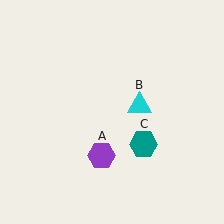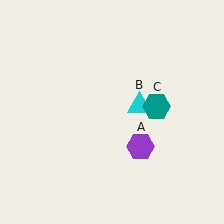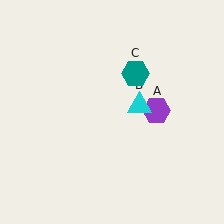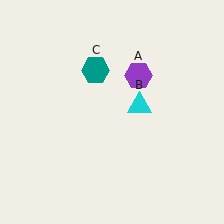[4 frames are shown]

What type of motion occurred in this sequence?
The purple hexagon (object A), teal hexagon (object C) rotated counterclockwise around the center of the scene.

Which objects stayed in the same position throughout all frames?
Cyan triangle (object B) remained stationary.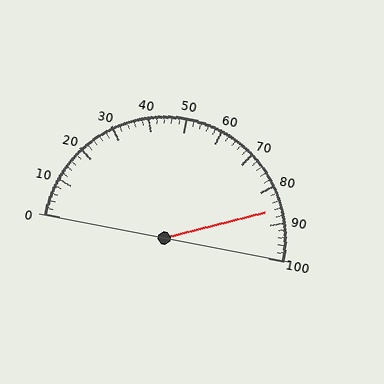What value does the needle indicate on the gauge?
The needle indicates approximately 86.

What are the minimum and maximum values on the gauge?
The gauge ranges from 0 to 100.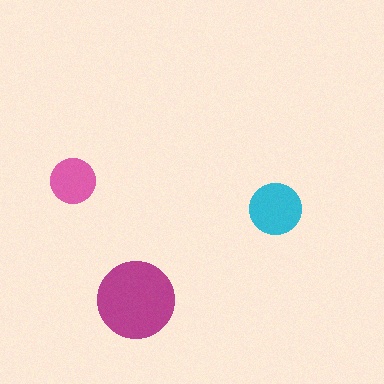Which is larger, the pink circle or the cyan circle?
The cyan one.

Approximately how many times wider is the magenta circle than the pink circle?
About 1.5 times wider.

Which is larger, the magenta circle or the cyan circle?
The magenta one.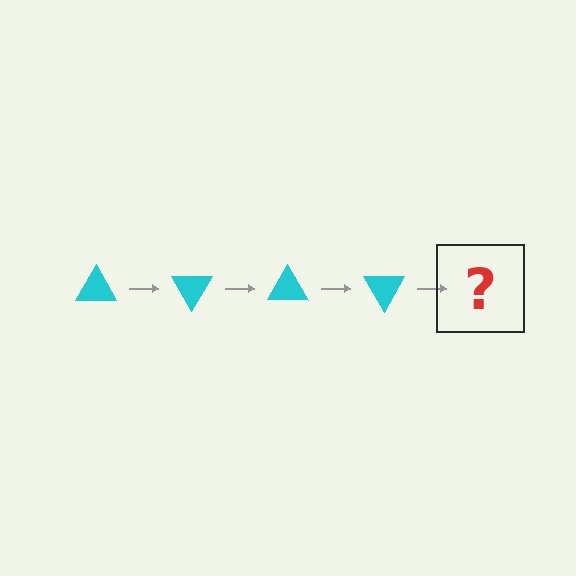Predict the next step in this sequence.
The next step is a cyan triangle rotated 240 degrees.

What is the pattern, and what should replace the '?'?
The pattern is that the triangle rotates 60 degrees each step. The '?' should be a cyan triangle rotated 240 degrees.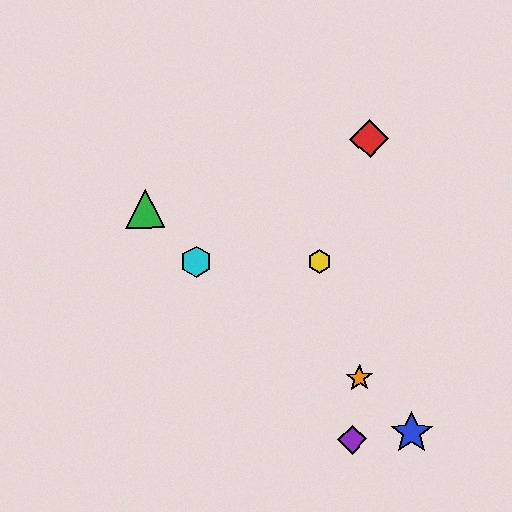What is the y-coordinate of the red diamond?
The red diamond is at y≈139.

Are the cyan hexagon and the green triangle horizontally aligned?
No, the cyan hexagon is at y≈262 and the green triangle is at y≈208.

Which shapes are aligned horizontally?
The yellow hexagon, the cyan hexagon are aligned horizontally.